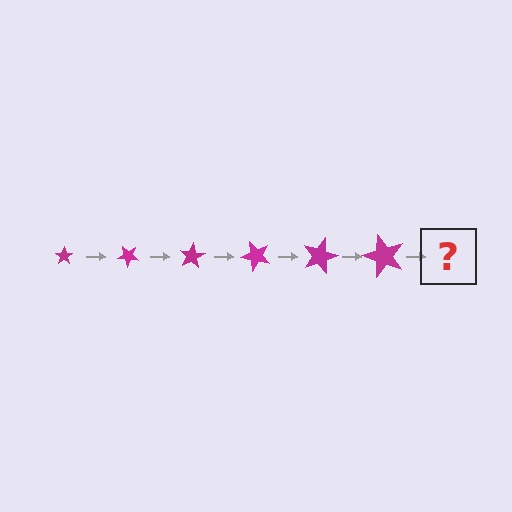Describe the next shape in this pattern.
It should be a star, larger than the previous one and rotated 240 degrees from the start.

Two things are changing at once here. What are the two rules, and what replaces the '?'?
The two rules are that the star grows larger each step and it rotates 40 degrees each step. The '?' should be a star, larger than the previous one and rotated 240 degrees from the start.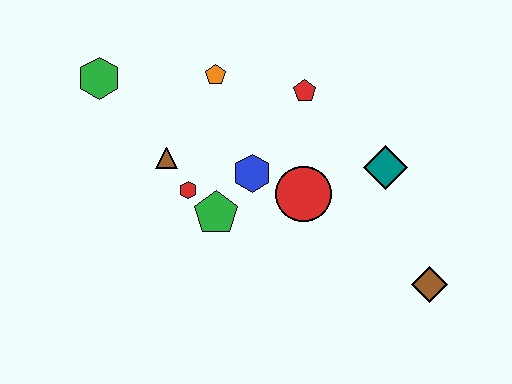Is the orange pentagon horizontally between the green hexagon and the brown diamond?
Yes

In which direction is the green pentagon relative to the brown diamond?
The green pentagon is to the left of the brown diamond.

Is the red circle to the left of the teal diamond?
Yes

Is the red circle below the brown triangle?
Yes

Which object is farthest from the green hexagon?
The brown diamond is farthest from the green hexagon.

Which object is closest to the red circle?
The blue hexagon is closest to the red circle.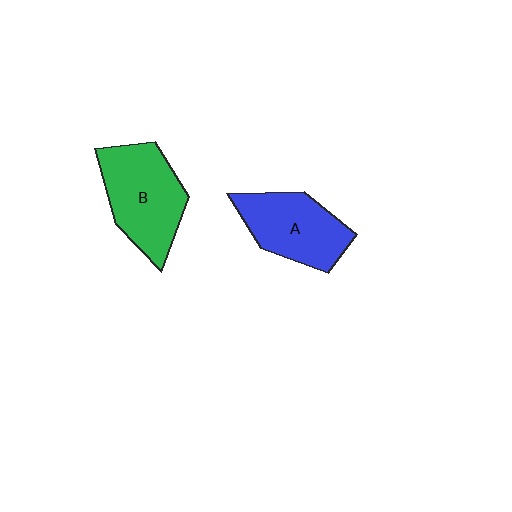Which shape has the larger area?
Shape B (green).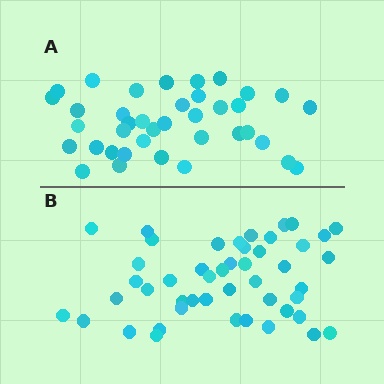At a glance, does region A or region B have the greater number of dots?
Region B (the bottom region) has more dots.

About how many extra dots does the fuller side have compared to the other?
Region B has roughly 8 or so more dots than region A.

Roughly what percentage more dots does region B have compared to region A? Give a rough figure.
About 25% more.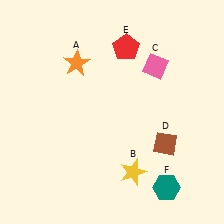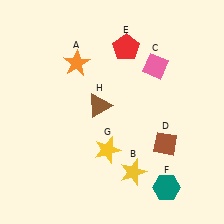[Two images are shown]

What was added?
A yellow star (G), a brown triangle (H) were added in Image 2.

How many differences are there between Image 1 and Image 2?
There are 2 differences between the two images.